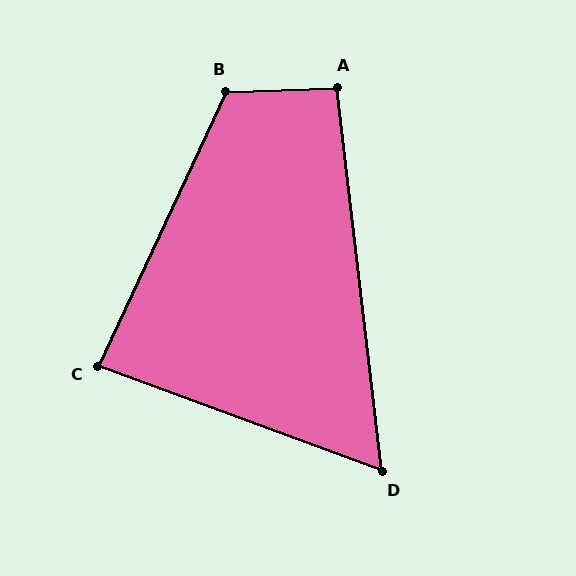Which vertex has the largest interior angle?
B, at approximately 117 degrees.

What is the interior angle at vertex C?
Approximately 85 degrees (approximately right).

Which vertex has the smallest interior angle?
D, at approximately 63 degrees.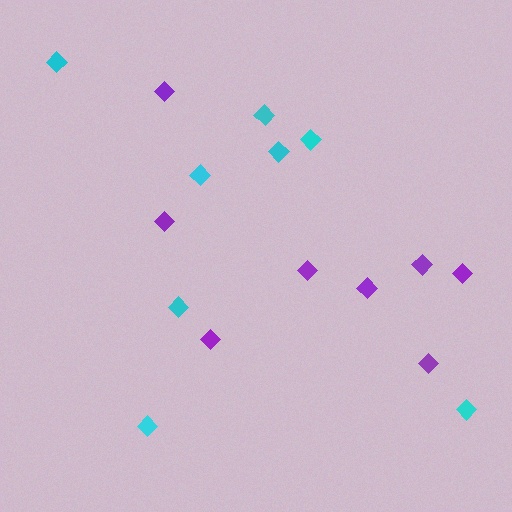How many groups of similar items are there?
There are 2 groups: one group of purple diamonds (8) and one group of cyan diamonds (8).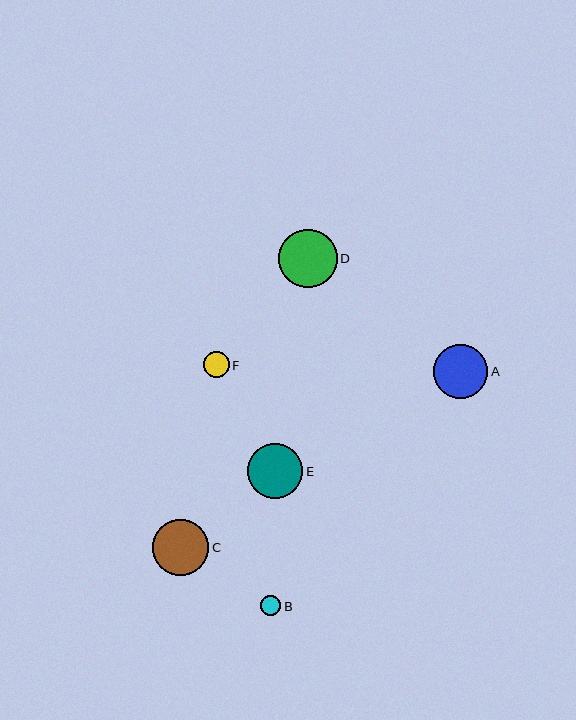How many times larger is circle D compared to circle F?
Circle D is approximately 2.2 times the size of circle F.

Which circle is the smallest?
Circle B is the smallest with a size of approximately 20 pixels.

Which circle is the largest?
Circle D is the largest with a size of approximately 58 pixels.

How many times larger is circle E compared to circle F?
Circle E is approximately 2.1 times the size of circle F.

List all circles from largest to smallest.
From largest to smallest: D, C, E, A, F, B.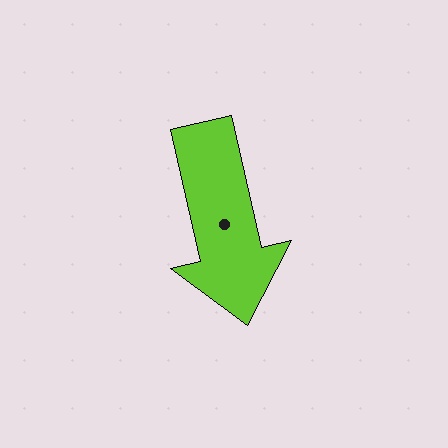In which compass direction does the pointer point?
South.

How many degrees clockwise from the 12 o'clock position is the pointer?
Approximately 167 degrees.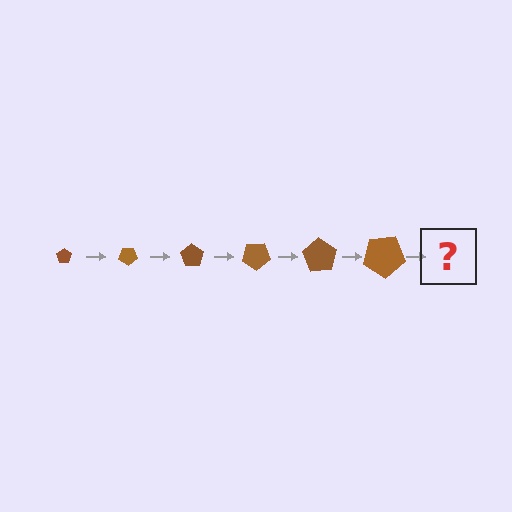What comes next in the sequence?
The next element should be a pentagon, larger than the previous one and rotated 210 degrees from the start.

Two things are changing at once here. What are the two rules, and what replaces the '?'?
The two rules are that the pentagon grows larger each step and it rotates 35 degrees each step. The '?' should be a pentagon, larger than the previous one and rotated 210 degrees from the start.